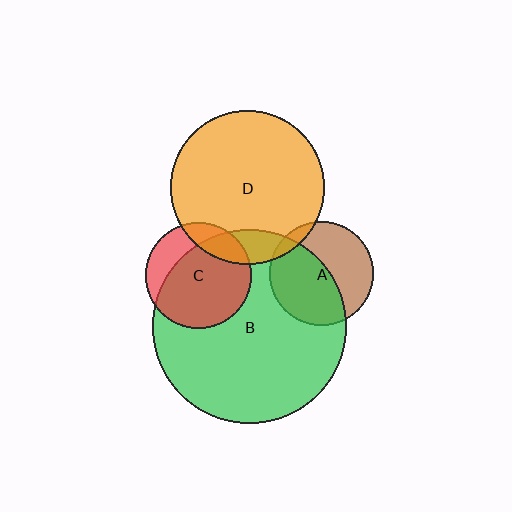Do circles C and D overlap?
Yes.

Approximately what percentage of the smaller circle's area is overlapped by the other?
Approximately 20%.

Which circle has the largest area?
Circle B (green).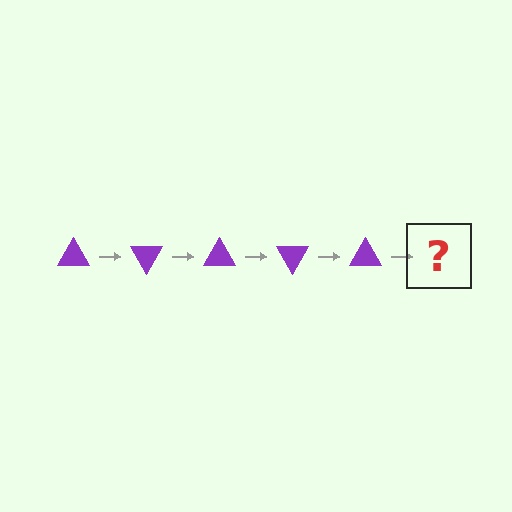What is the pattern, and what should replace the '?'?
The pattern is that the triangle rotates 60 degrees each step. The '?' should be a purple triangle rotated 300 degrees.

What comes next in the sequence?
The next element should be a purple triangle rotated 300 degrees.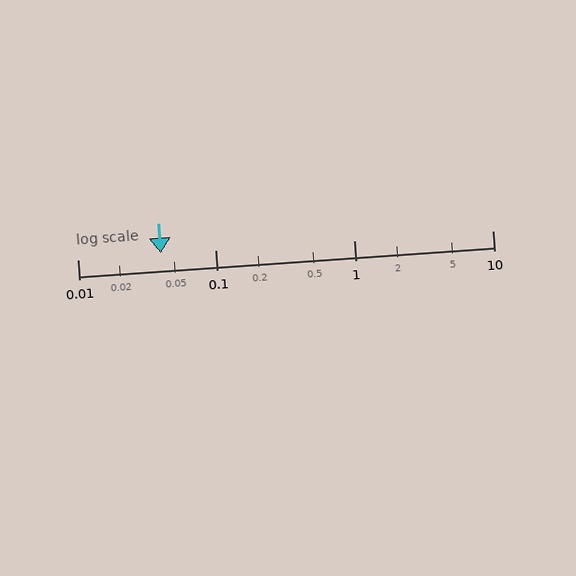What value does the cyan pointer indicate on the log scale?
The pointer indicates approximately 0.04.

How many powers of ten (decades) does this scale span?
The scale spans 3 decades, from 0.01 to 10.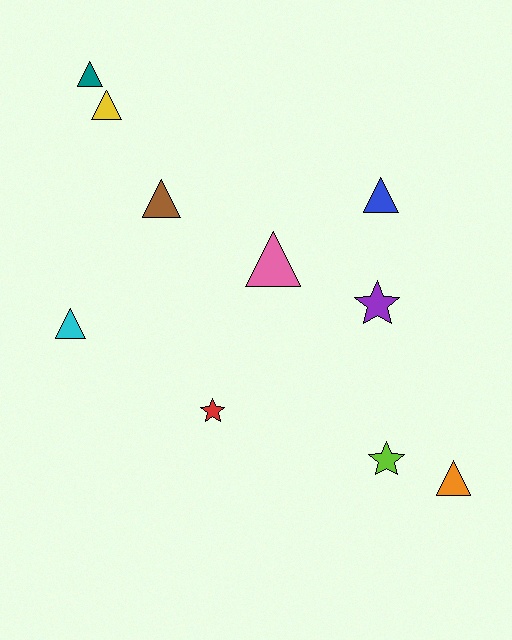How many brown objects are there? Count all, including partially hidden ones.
There is 1 brown object.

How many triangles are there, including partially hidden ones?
There are 7 triangles.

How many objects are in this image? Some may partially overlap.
There are 10 objects.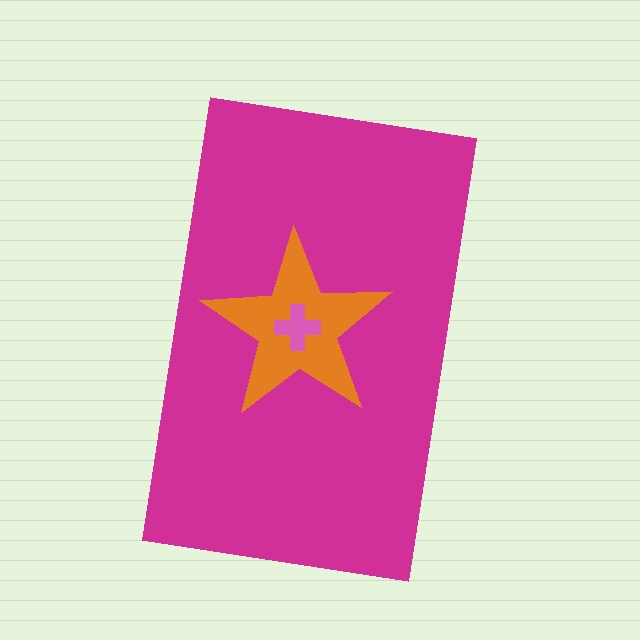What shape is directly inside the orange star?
The pink cross.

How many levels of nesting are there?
3.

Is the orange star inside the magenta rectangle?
Yes.